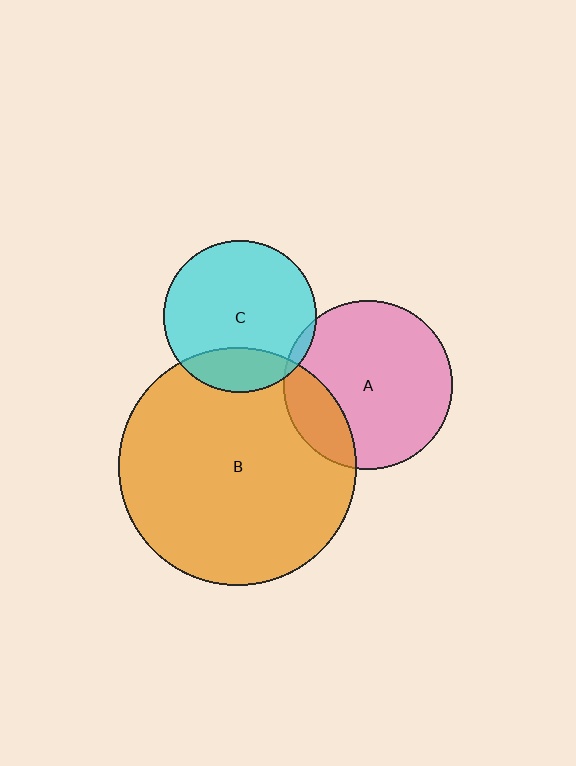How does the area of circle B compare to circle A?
Approximately 2.0 times.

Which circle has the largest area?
Circle B (orange).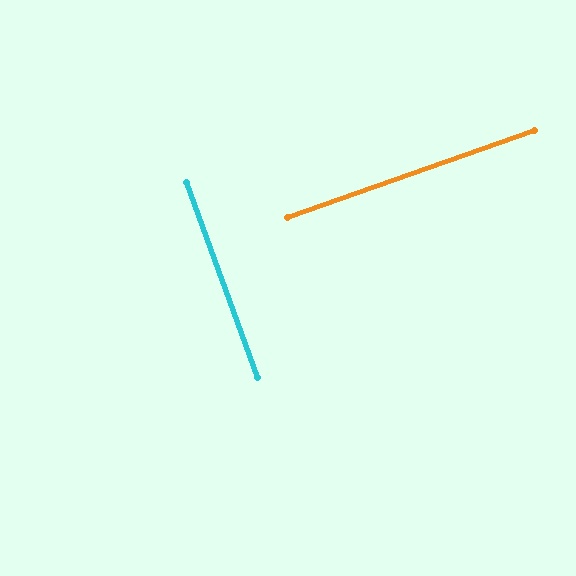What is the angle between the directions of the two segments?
Approximately 89 degrees.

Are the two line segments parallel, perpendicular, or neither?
Perpendicular — they meet at approximately 89°.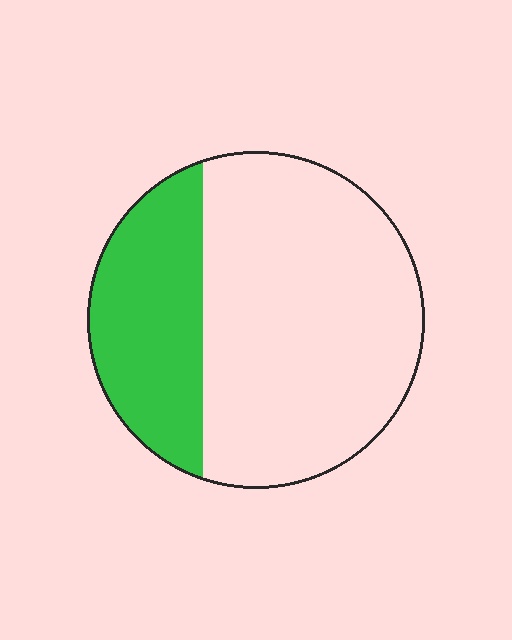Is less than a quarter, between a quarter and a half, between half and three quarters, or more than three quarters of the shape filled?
Between a quarter and a half.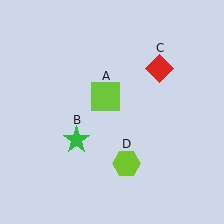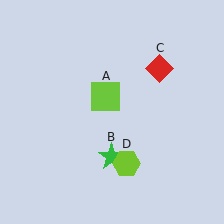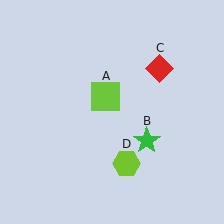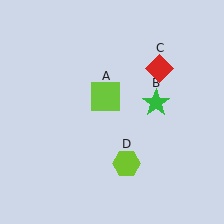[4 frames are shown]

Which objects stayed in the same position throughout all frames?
Lime square (object A) and red diamond (object C) and lime hexagon (object D) remained stationary.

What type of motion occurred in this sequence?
The green star (object B) rotated counterclockwise around the center of the scene.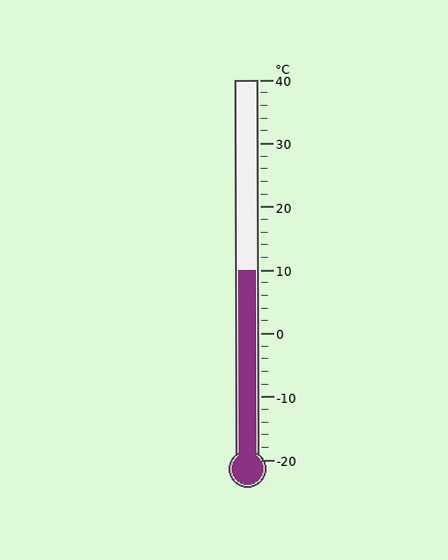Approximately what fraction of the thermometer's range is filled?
The thermometer is filled to approximately 50% of its range.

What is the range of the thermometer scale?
The thermometer scale ranges from -20°C to 40°C.